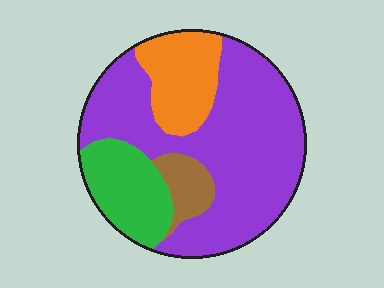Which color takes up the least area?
Brown, at roughly 5%.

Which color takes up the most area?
Purple, at roughly 60%.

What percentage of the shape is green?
Green takes up about one sixth (1/6) of the shape.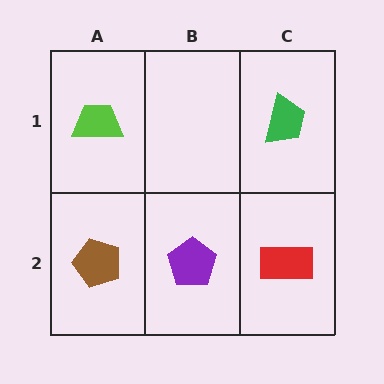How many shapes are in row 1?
2 shapes.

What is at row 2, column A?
A brown pentagon.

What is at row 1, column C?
A green trapezoid.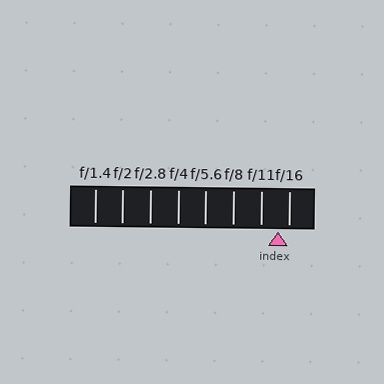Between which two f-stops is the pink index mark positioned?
The index mark is between f/11 and f/16.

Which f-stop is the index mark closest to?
The index mark is closest to f/16.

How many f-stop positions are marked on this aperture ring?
There are 8 f-stop positions marked.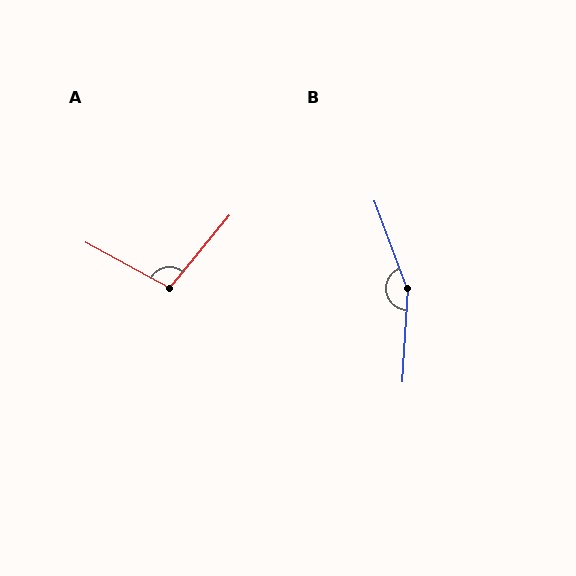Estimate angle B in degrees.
Approximately 157 degrees.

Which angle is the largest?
B, at approximately 157 degrees.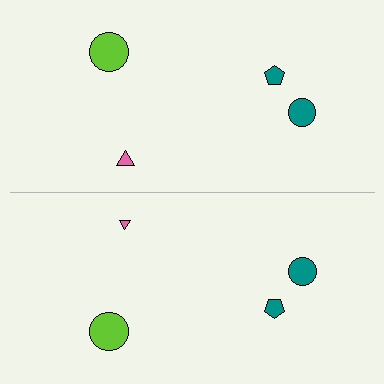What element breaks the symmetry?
The pink triangle on the bottom side has a different size than its mirror counterpart.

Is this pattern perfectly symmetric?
No, the pattern is not perfectly symmetric. The pink triangle on the bottom side has a different size than its mirror counterpart.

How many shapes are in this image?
There are 8 shapes in this image.